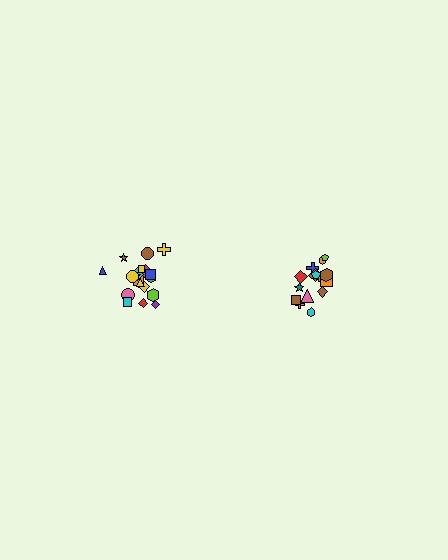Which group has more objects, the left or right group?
The left group.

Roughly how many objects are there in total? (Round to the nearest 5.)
Roughly 35 objects in total.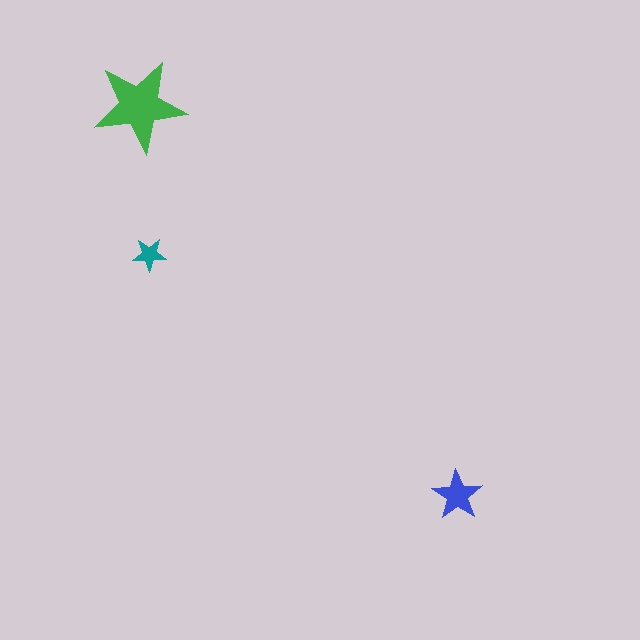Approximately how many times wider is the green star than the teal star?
About 3 times wider.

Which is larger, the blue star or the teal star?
The blue one.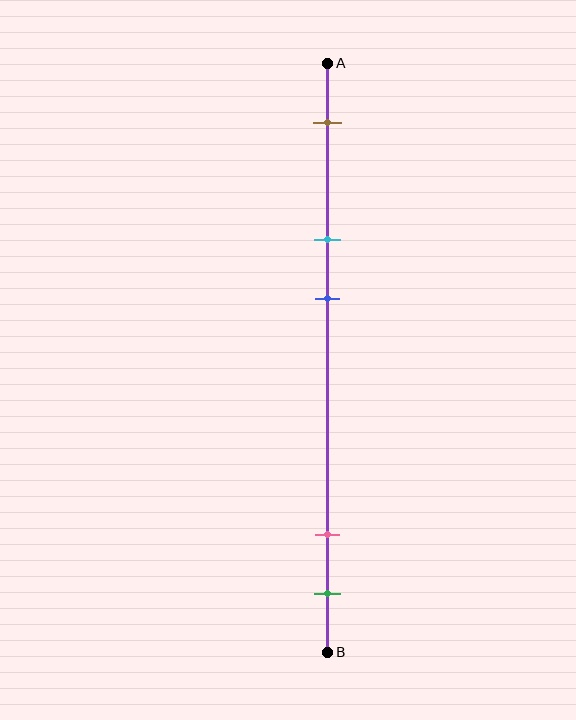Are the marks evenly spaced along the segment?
No, the marks are not evenly spaced.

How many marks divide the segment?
There are 5 marks dividing the segment.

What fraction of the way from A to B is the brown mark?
The brown mark is approximately 10% (0.1) of the way from A to B.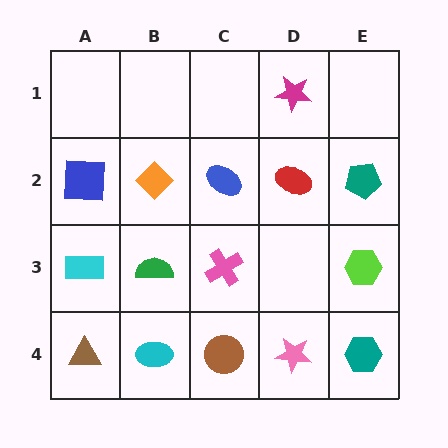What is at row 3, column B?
A green semicircle.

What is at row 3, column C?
A pink cross.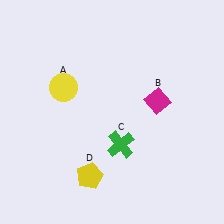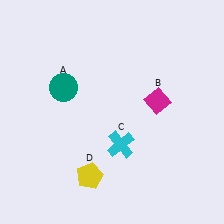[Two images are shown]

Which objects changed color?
A changed from yellow to teal. C changed from green to cyan.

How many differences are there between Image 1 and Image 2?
There are 2 differences between the two images.